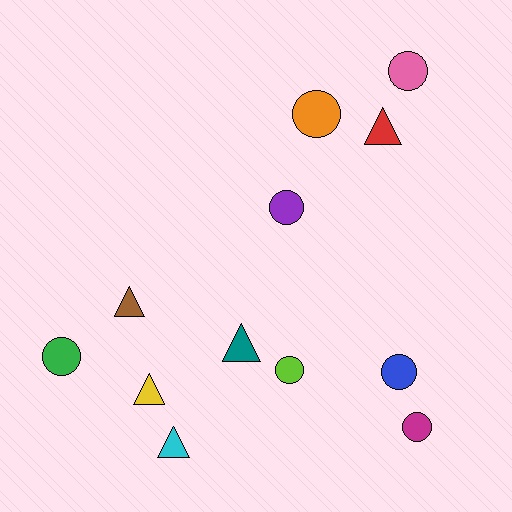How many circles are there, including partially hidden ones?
There are 7 circles.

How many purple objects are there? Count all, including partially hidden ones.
There is 1 purple object.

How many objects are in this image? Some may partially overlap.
There are 12 objects.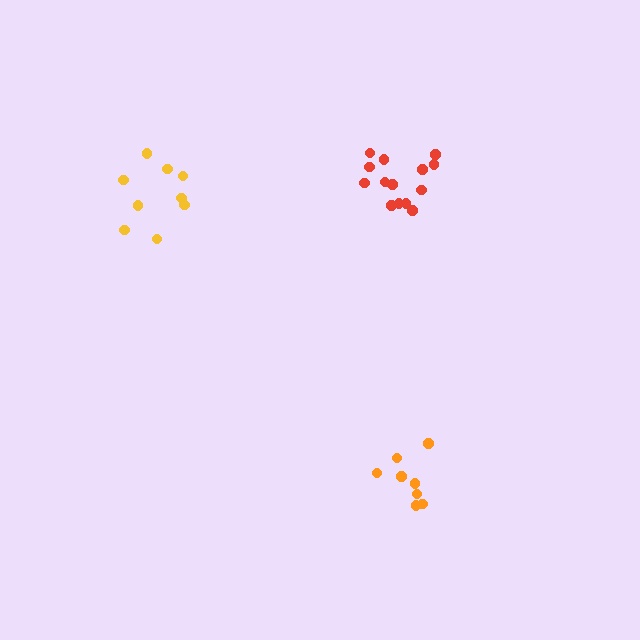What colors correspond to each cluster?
The clusters are colored: orange, yellow, red.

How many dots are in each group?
Group 1: 8 dots, Group 2: 9 dots, Group 3: 14 dots (31 total).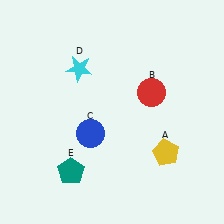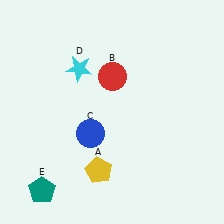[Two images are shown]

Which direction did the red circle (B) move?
The red circle (B) moved left.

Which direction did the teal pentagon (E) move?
The teal pentagon (E) moved left.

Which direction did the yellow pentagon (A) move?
The yellow pentagon (A) moved left.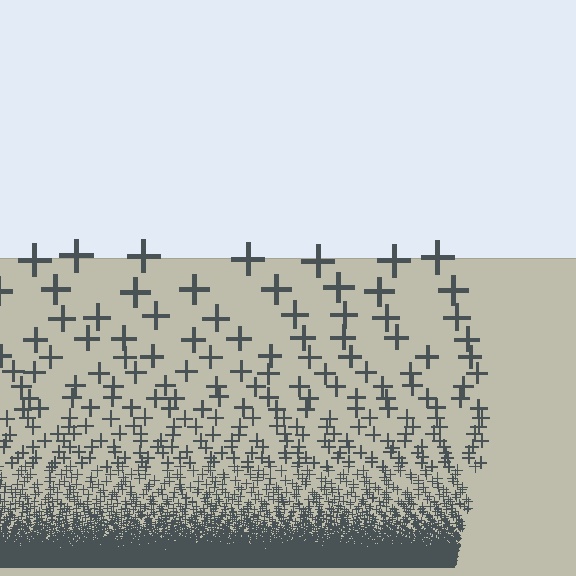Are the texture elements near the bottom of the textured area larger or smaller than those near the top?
Smaller. The gradient is inverted — elements near the bottom are smaller and denser.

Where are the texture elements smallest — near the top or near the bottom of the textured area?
Near the bottom.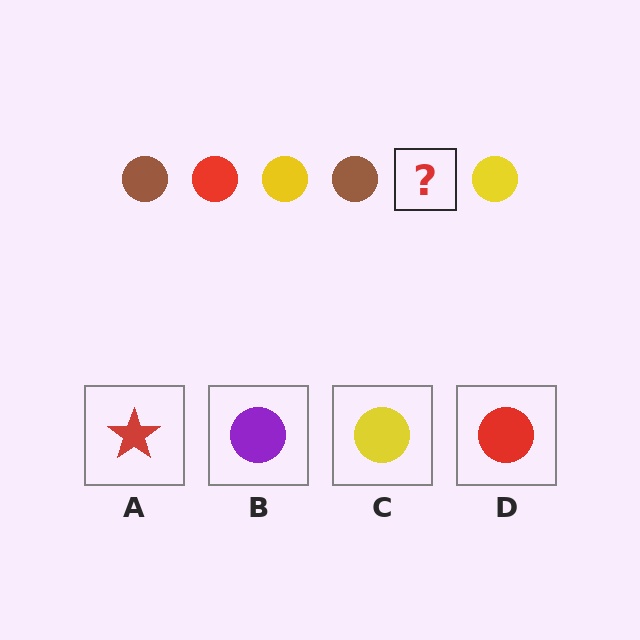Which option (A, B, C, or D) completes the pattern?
D.